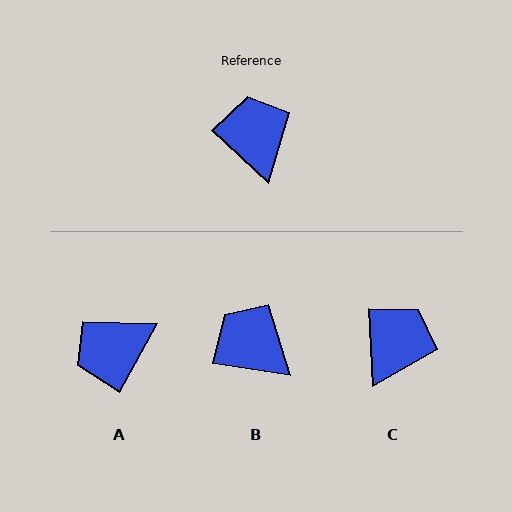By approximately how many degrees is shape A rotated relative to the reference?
Approximately 104 degrees counter-clockwise.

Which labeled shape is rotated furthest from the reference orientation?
A, about 104 degrees away.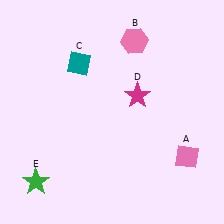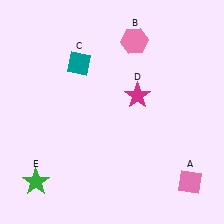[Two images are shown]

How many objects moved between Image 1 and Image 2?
1 object moved between the two images.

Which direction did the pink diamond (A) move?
The pink diamond (A) moved down.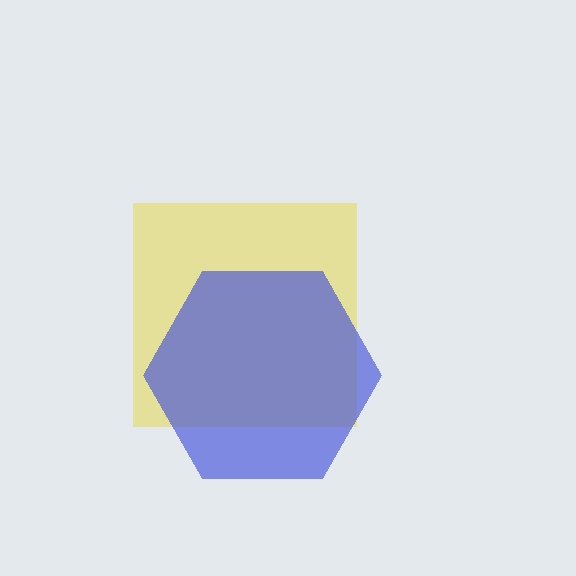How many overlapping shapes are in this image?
There are 2 overlapping shapes in the image.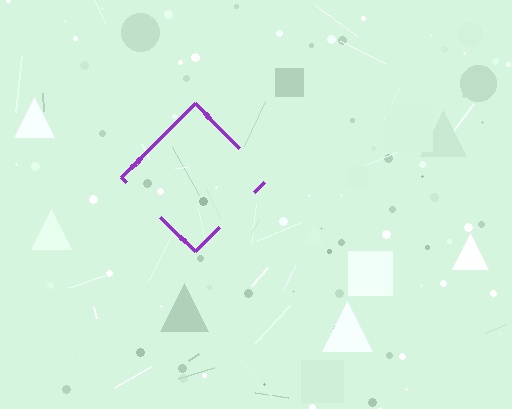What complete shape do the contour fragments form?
The contour fragments form a diamond.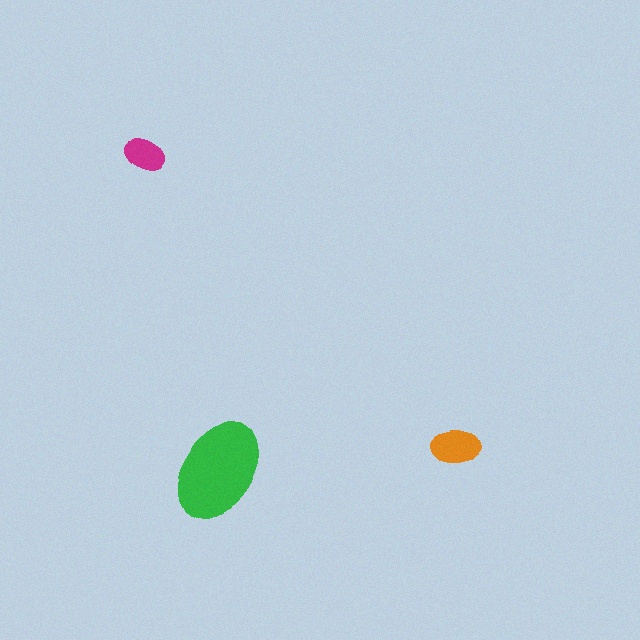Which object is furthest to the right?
The orange ellipse is rightmost.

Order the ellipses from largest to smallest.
the green one, the orange one, the magenta one.